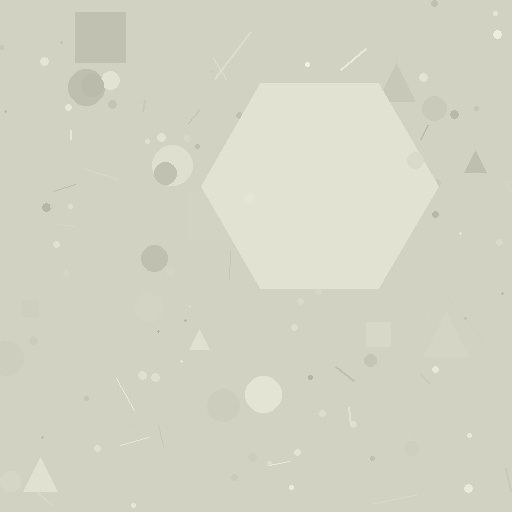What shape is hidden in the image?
A hexagon is hidden in the image.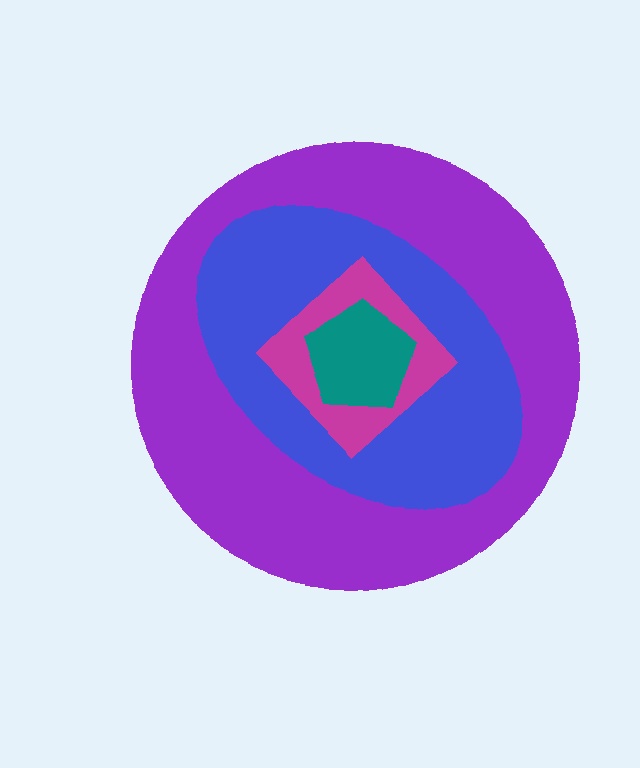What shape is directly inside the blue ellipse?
The magenta diamond.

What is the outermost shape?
The purple circle.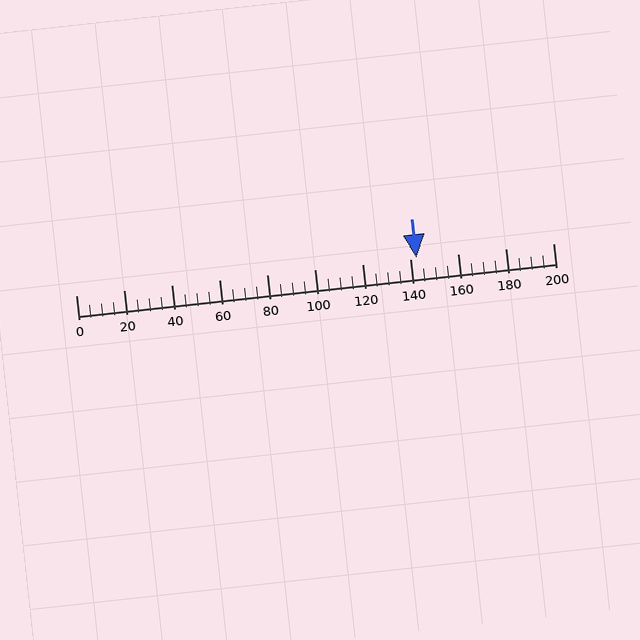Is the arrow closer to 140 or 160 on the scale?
The arrow is closer to 140.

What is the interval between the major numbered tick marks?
The major tick marks are spaced 20 units apart.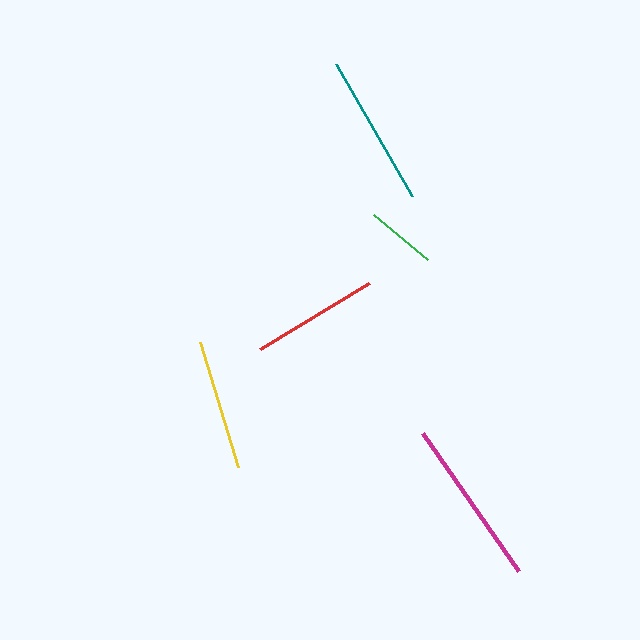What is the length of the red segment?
The red segment is approximately 127 pixels long.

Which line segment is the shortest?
The green line is the shortest at approximately 70 pixels.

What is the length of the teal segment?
The teal segment is approximately 152 pixels long.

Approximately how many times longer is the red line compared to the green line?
The red line is approximately 1.8 times the length of the green line.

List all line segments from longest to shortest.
From longest to shortest: magenta, teal, yellow, red, green.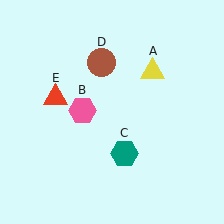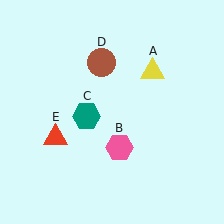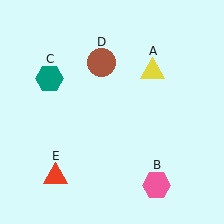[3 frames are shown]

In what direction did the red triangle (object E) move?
The red triangle (object E) moved down.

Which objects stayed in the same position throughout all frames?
Yellow triangle (object A) and brown circle (object D) remained stationary.